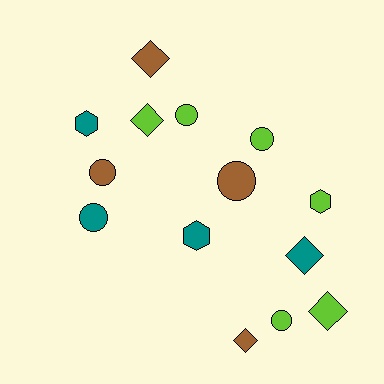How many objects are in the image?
There are 14 objects.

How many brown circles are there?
There are 2 brown circles.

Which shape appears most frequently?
Circle, with 6 objects.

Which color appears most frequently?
Lime, with 6 objects.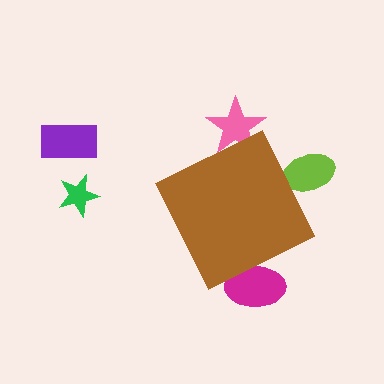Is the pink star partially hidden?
Yes, the pink star is partially hidden behind the brown diamond.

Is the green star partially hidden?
No, the green star is fully visible.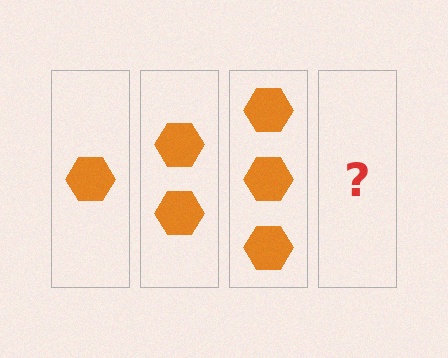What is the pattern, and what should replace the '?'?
The pattern is that each step adds one more hexagon. The '?' should be 4 hexagons.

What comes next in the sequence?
The next element should be 4 hexagons.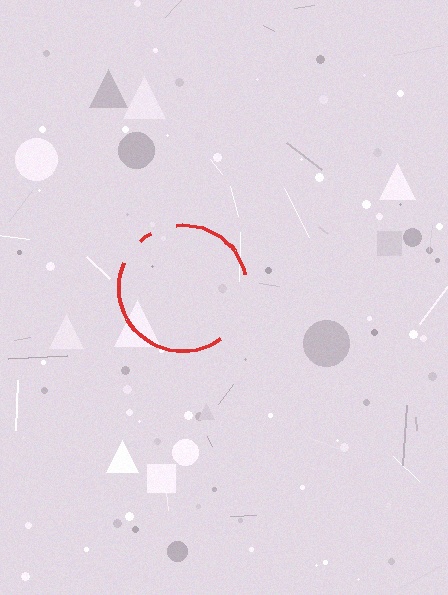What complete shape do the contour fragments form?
The contour fragments form a circle.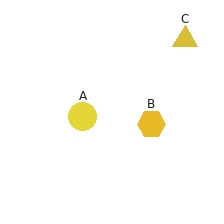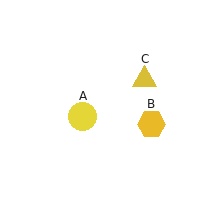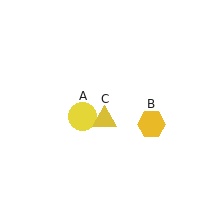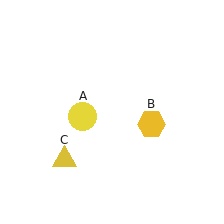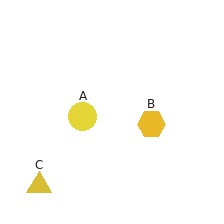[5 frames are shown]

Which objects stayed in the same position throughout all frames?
Yellow circle (object A) and yellow hexagon (object B) remained stationary.